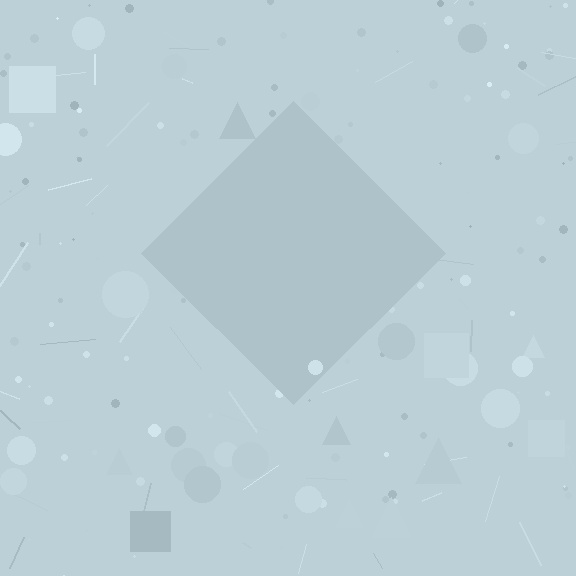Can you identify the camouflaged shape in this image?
The camouflaged shape is a diamond.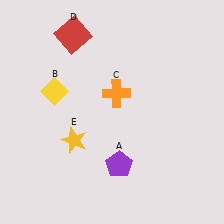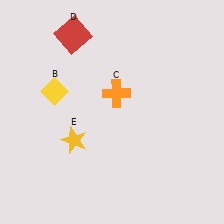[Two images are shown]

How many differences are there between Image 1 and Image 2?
There is 1 difference between the two images.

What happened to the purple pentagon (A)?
The purple pentagon (A) was removed in Image 2. It was in the bottom-right area of Image 1.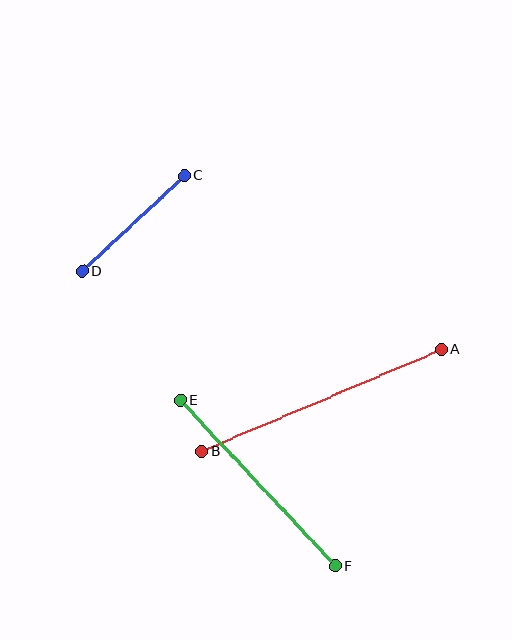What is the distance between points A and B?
The distance is approximately 260 pixels.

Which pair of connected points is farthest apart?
Points A and B are farthest apart.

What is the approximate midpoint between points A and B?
The midpoint is at approximately (321, 400) pixels.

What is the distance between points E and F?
The distance is approximately 227 pixels.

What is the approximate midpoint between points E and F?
The midpoint is at approximately (257, 483) pixels.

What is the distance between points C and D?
The distance is approximately 140 pixels.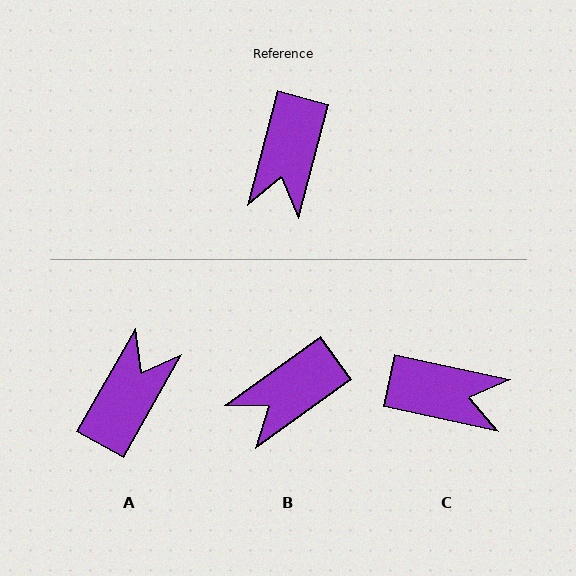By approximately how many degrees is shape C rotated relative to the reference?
Approximately 92 degrees counter-clockwise.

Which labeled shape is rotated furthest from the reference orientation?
A, about 165 degrees away.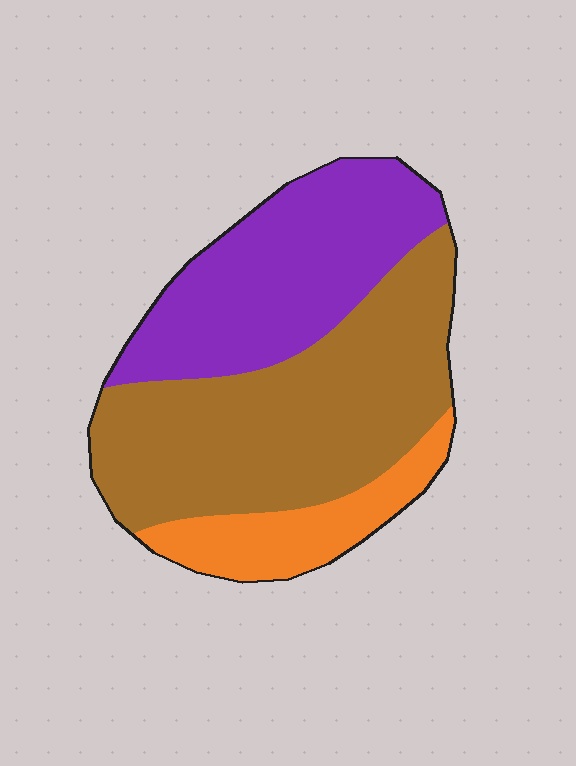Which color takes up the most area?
Brown, at roughly 50%.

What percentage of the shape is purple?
Purple takes up about one third (1/3) of the shape.